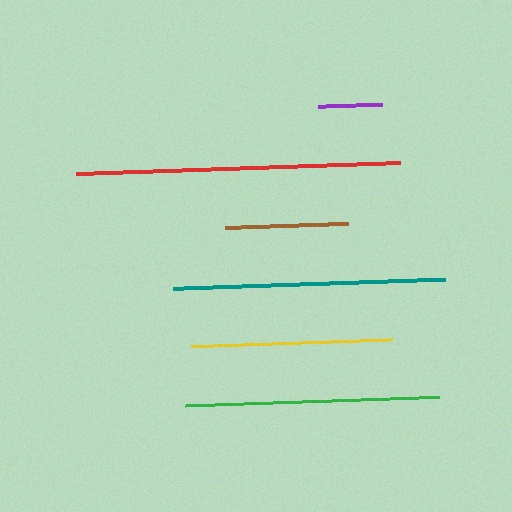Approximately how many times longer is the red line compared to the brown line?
The red line is approximately 2.6 times the length of the brown line.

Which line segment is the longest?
The red line is the longest at approximately 324 pixels.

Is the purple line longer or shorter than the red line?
The red line is longer than the purple line.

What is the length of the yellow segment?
The yellow segment is approximately 201 pixels long.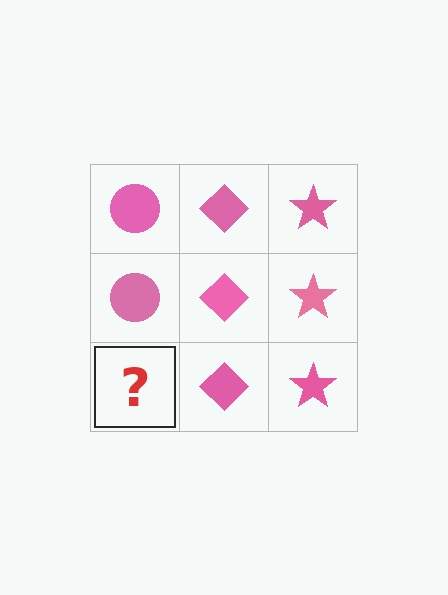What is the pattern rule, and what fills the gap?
The rule is that each column has a consistent shape. The gap should be filled with a pink circle.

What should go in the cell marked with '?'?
The missing cell should contain a pink circle.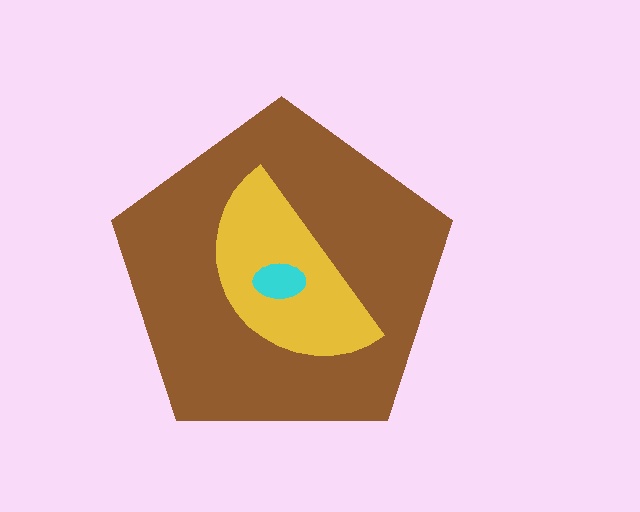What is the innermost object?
The cyan ellipse.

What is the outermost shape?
The brown pentagon.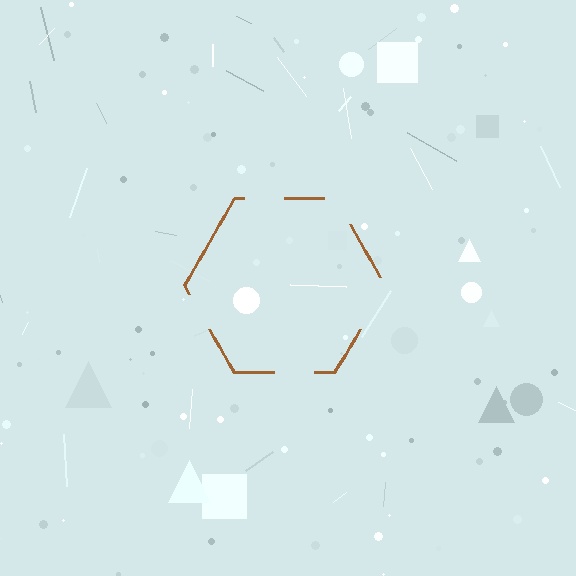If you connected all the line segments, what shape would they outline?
They would outline a hexagon.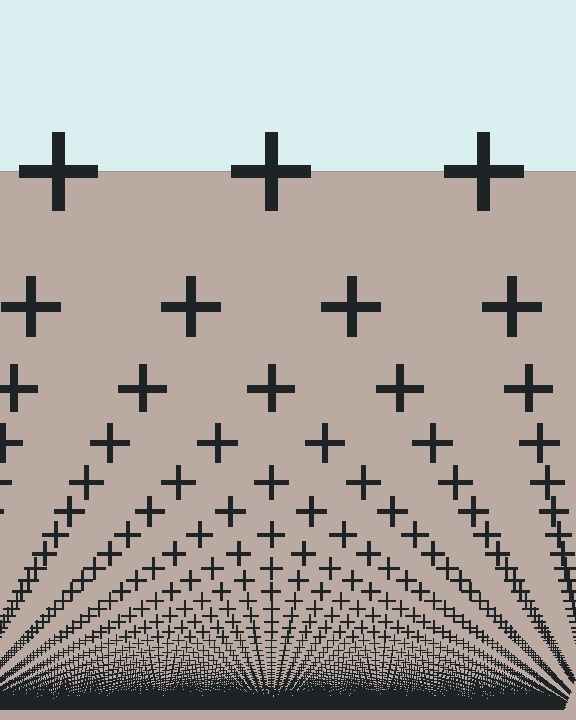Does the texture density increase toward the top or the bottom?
Density increases toward the bottom.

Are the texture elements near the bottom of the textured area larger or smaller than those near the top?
Smaller. The gradient is inverted — elements near the bottom are smaller and denser.